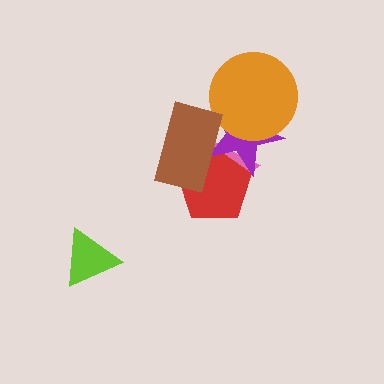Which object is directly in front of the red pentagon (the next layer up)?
The purple star is directly in front of the red pentagon.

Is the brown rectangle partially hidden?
No, no other shape covers it.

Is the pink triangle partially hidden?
Yes, it is partially covered by another shape.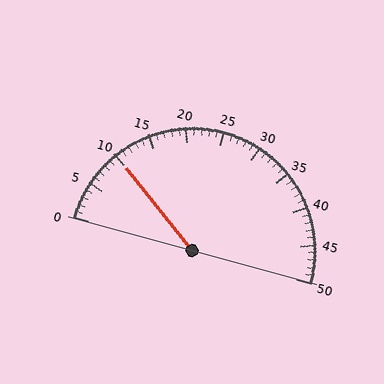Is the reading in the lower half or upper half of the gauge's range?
The reading is in the lower half of the range (0 to 50).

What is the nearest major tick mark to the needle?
The nearest major tick mark is 10.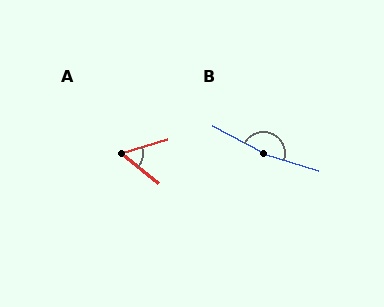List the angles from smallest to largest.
A (55°), B (168°).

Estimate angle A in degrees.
Approximately 55 degrees.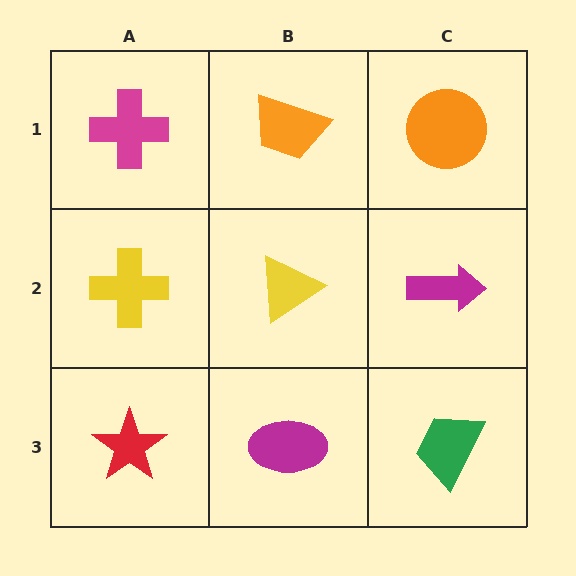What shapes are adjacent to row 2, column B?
An orange trapezoid (row 1, column B), a magenta ellipse (row 3, column B), a yellow cross (row 2, column A), a magenta arrow (row 2, column C).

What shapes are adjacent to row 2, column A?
A magenta cross (row 1, column A), a red star (row 3, column A), a yellow triangle (row 2, column B).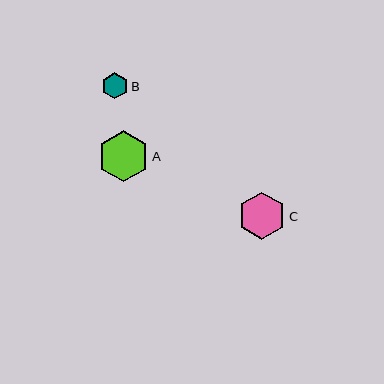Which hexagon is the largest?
Hexagon A is the largest with a size of approximately 51 pixels.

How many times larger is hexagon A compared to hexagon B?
Hexagon A is approximately 1.9 times the size of hexagon B.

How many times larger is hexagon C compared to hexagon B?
Hexagon C is approximately 1.8 times the size of hexagon B.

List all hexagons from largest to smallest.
From largest to smallest: A, C, B.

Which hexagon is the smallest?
Hexagon B is the smallest with a size of approximately 26 pixels.